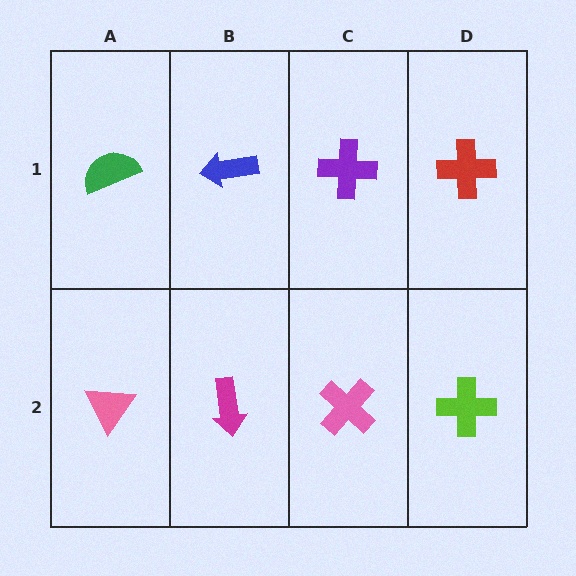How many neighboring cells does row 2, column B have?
3.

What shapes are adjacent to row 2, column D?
A red cross (row 1, column D), a pink cross (row 2, column C).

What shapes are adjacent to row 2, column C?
A purple cross (row 1, column C), a magenta arrow (row 2, column B), a lime cross (row 2, column D).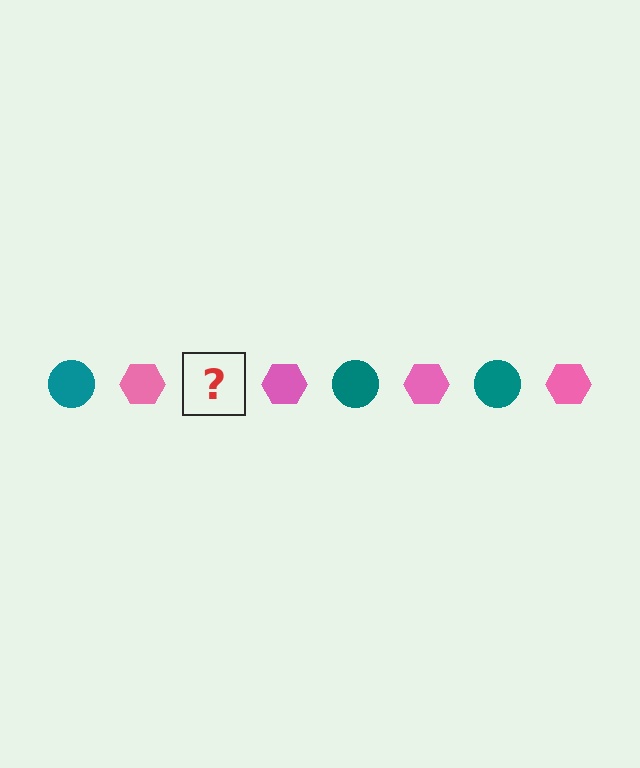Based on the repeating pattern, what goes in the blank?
The blank should be a teal circle.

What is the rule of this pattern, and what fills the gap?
The rule is that the pattern alternates between teal circle and pink hexagon. The gap should be filled with a teal circle.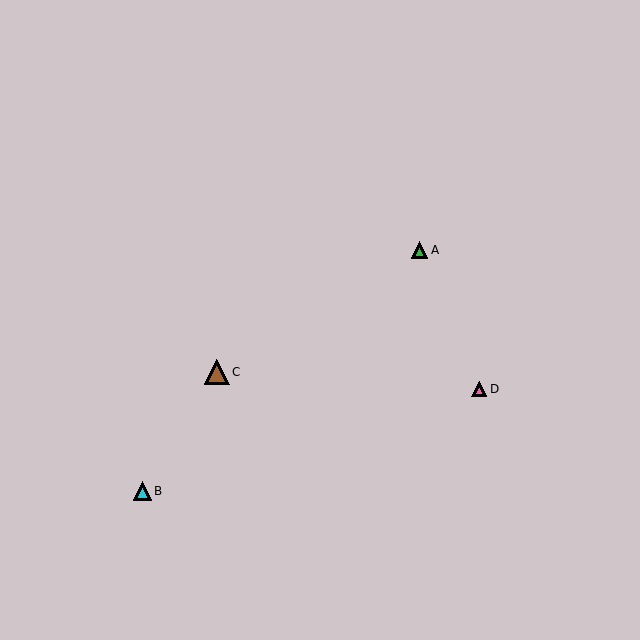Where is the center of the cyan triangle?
The center of the cyan triangle is at (142, 491).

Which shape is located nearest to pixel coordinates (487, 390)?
The pink triangle (labeled D) at (479, 389) is nearest to that location.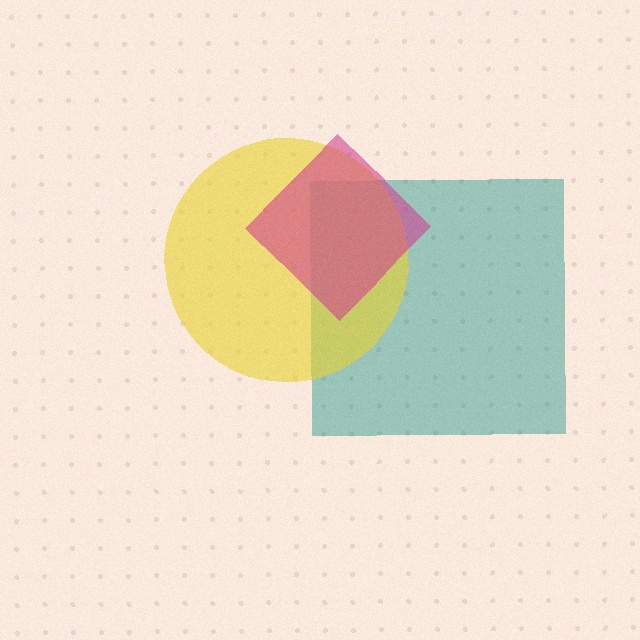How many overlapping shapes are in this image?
There are 3 overlapping shapes in the image.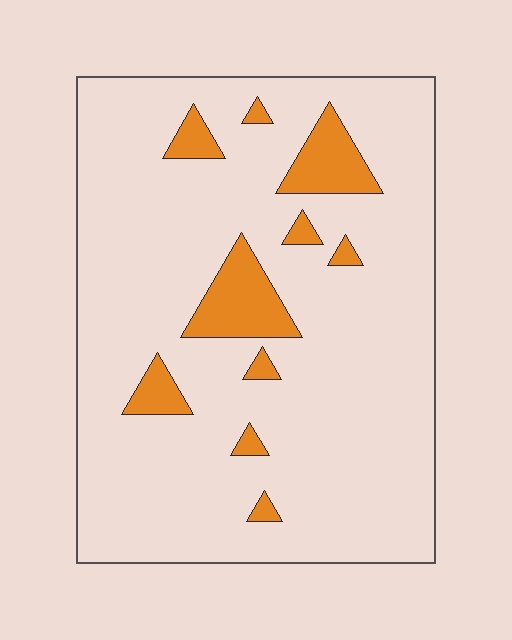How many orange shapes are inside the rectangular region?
10.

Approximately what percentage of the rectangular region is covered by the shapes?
Approximately 10%.